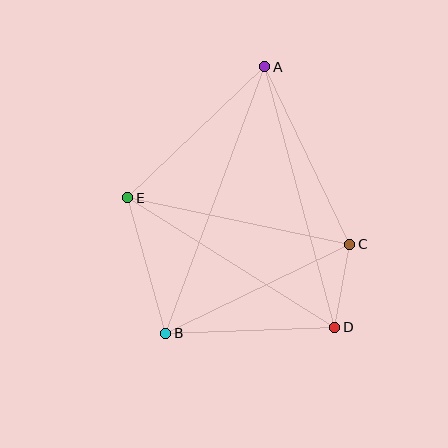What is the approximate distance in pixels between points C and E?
The distance between C and E is approximately 227 pixels.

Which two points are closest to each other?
Points C and D are closest to each other.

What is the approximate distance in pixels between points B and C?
The distance between B and C is approximately 204 pixels.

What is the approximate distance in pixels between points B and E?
The distance between B and E is approximately 141 pixels.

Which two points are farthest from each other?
Points A and B are farthest from each other.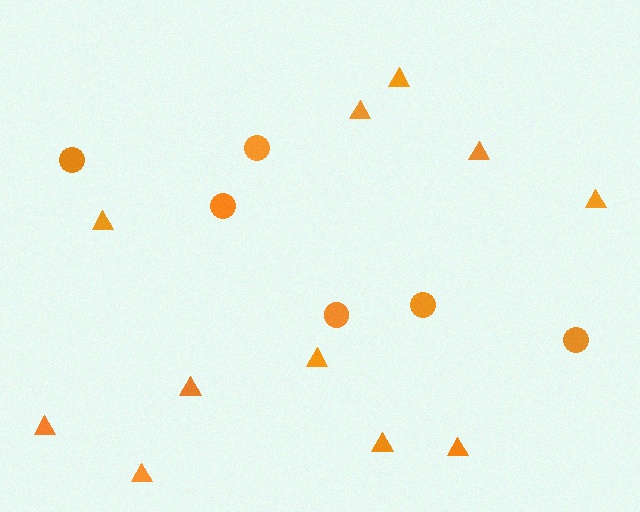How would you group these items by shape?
There are 2 groups: one group of triangles (11) and one group of circles (6).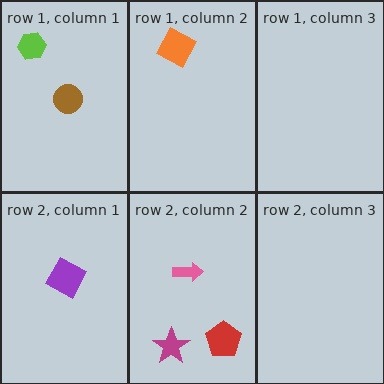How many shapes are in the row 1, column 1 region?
2.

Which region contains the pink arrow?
The row 2, column 2 region.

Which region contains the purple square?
The row 2, column 1 region.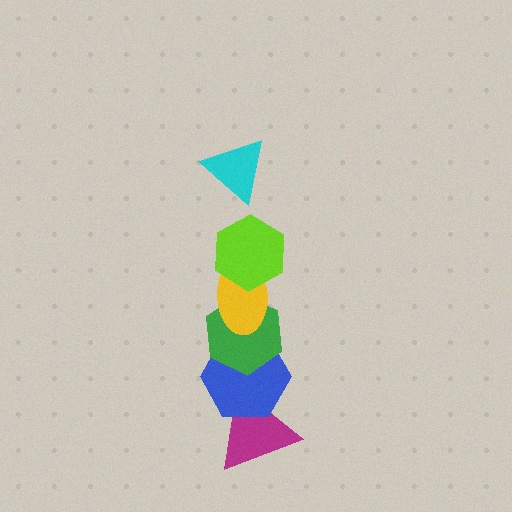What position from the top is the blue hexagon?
The blue hexagon is 5th from the top.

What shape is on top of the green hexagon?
The yellow ellipse is on top of the green hexagon.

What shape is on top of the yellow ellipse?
The lime hexagon is on top of the yellow ellipse.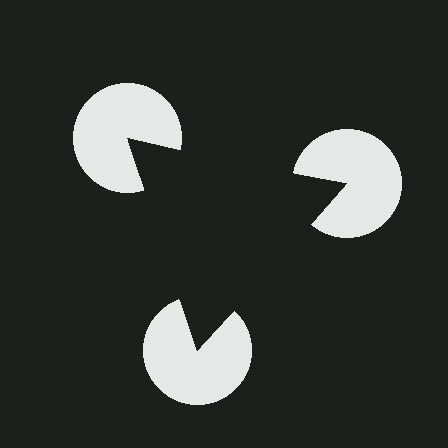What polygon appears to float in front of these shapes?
An illusory triangle — its edges are inferred from the aligned wedge cuts in the pac-man discs, not physically drawn.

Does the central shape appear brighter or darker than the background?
It typically appears slightly darker than the background, even though no actual brightness change is drawn.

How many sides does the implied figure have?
3 sides.